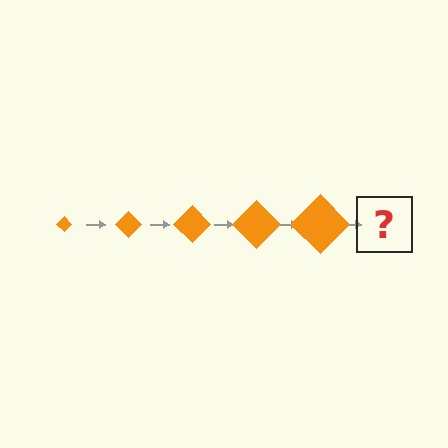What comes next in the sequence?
The next element should be an orange diamond, larger than the previous one.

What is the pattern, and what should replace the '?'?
The pattern is that the diamond gets progressively larger each step. The '?' should be an orange diamond, larger than the previous one.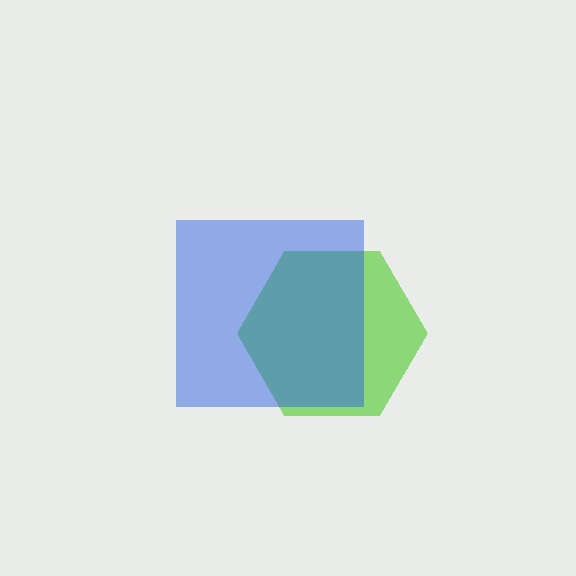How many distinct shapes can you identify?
There are 2 distinct shapes: a lime hexagon, a blue square.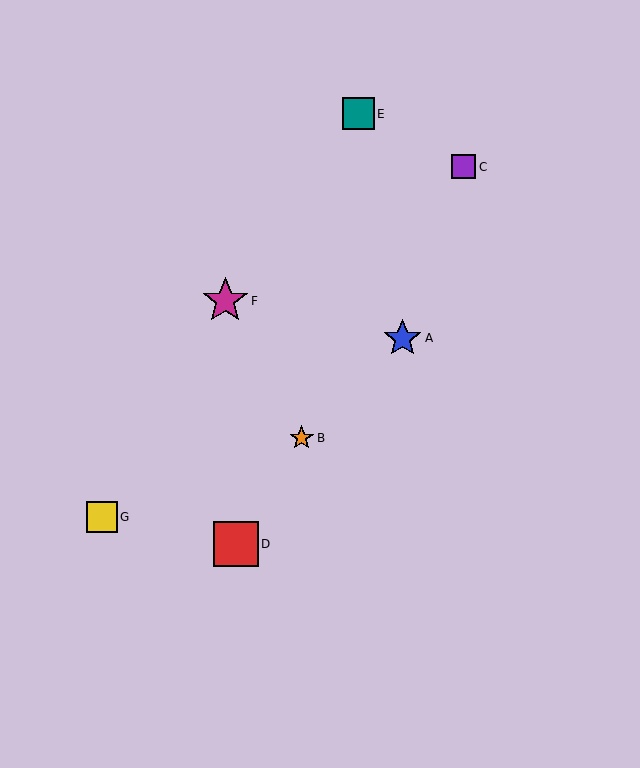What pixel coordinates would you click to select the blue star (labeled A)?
Click at (402, 338) to select the blue star A.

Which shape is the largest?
The magenta star (labeled F) is the largest.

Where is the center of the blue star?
The center of the blue star is at (402, 338).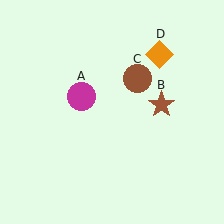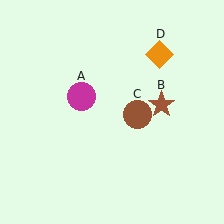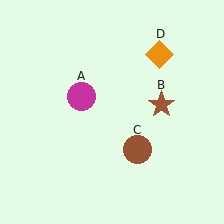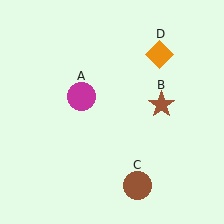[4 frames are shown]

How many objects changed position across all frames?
1 object changed position: brown circle (object C).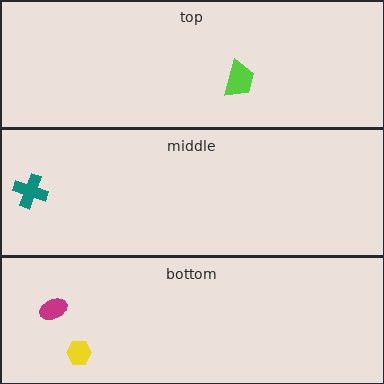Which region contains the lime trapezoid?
The top region.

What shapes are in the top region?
The lime trapezoid.